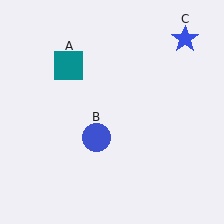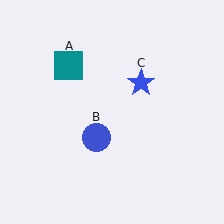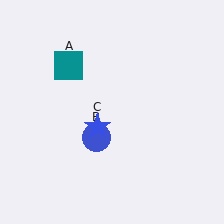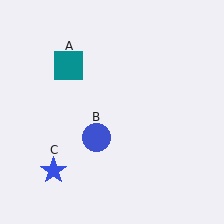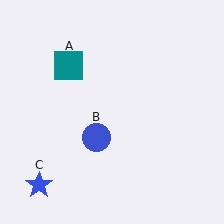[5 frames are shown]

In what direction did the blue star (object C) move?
The blue star (object C) moved down and to the left.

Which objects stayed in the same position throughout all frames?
Teal square (object A) and blue circle (object B) remained stationary.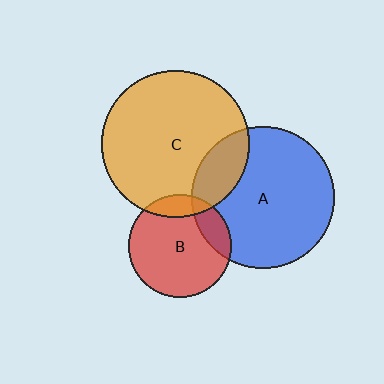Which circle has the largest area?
Circle C (orange).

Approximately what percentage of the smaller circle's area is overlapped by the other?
Approximately 15%.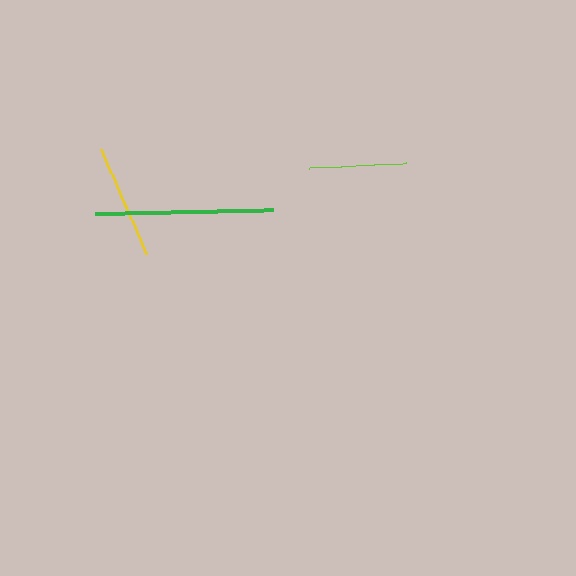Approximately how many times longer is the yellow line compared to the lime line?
The yellow line is approximately 1.2 times the length of the lime line.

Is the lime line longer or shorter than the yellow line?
The yellow line is longer than the lime line.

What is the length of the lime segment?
The lime segment is approximately 97 pixels long.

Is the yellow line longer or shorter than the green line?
The green line is longer than the yellow line.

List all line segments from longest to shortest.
From longest to shortest: green, yellow, lime.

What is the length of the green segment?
The green segment is approximately 179 pixels long.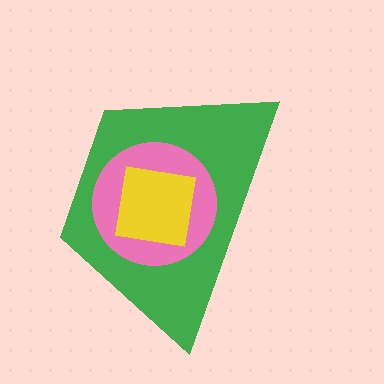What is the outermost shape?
The green trapezoid.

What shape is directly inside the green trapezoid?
The pink circle.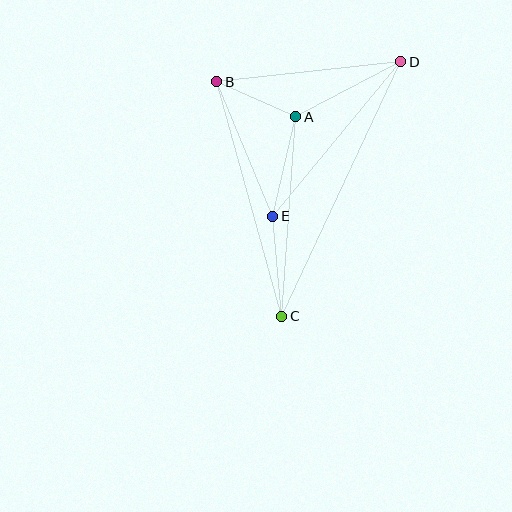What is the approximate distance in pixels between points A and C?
The distance between A and C is approximately 200 pixels.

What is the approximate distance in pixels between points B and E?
The distance between B and E is approximately 145 pixels.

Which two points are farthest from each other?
Points C and D are farthest from each other.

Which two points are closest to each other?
Points A and B are closest to each other.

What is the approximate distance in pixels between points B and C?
The distance between B and C is approximately 243 pixels.